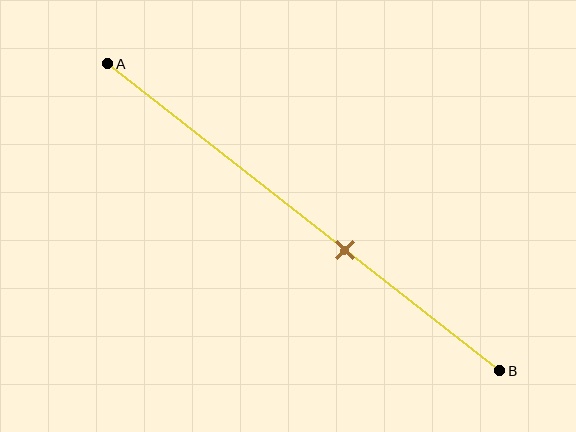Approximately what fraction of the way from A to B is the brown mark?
The brown mark is approximately 60% of the way from A to B.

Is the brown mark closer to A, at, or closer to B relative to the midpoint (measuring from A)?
The brown mark is closer to point B than the midpoint of segment AB.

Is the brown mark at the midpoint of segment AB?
No, the mark is at about 60% from A, not at the 50% midpoint.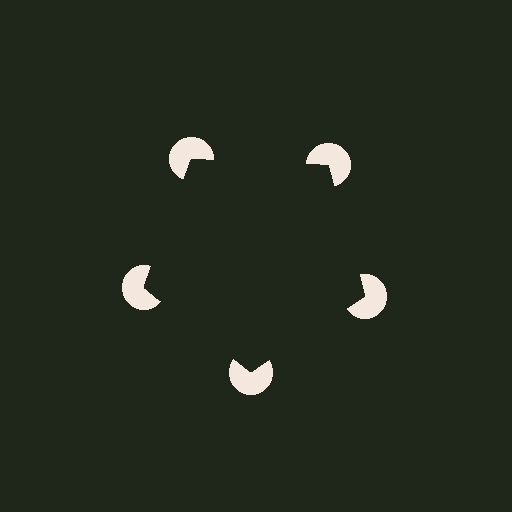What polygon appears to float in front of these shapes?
An illusory pentagon — its edges are inferred from the aligned wedge cuts in the pac-man discs, not physically drawn.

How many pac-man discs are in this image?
There are 5 — one at each vertex of the illusory pentagon.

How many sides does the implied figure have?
5 sides.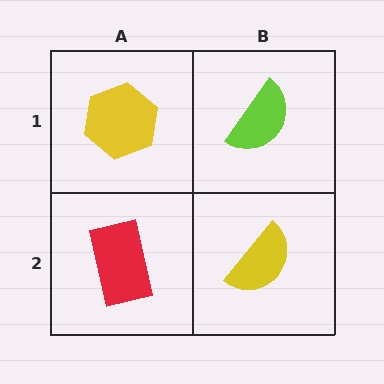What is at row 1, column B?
A lime semicircle.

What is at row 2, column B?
A yellow semicircle.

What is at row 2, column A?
A red rectangle.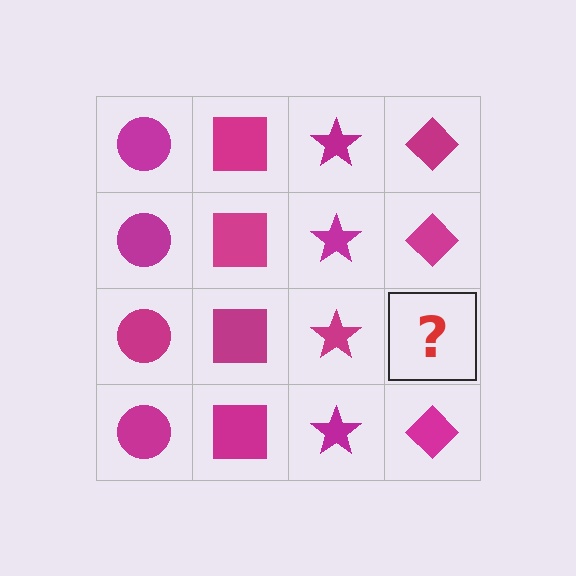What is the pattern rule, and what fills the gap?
The rule is that each column has a consistent shape. The gap should be filled with a magenta diamond.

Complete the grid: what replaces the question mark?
The question mark should be replaced with a magenta diamond.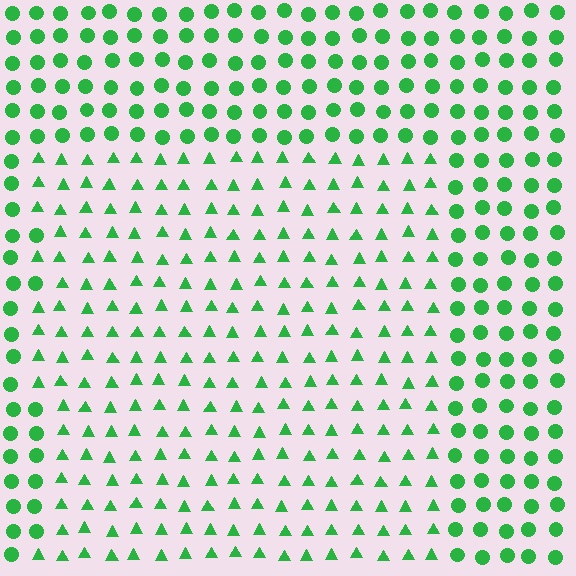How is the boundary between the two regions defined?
The boundary is defined by a change in element shape: triangles inside vs. circles outside. All elements share the same color and spacing.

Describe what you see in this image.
The image is filled with small green elements arranged in a uniform grid. A rectangle-shaped region contains triangles, while the surrounding area contains circles. The boundary is defined purely by the change in element shape.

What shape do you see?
I see a rectangle.